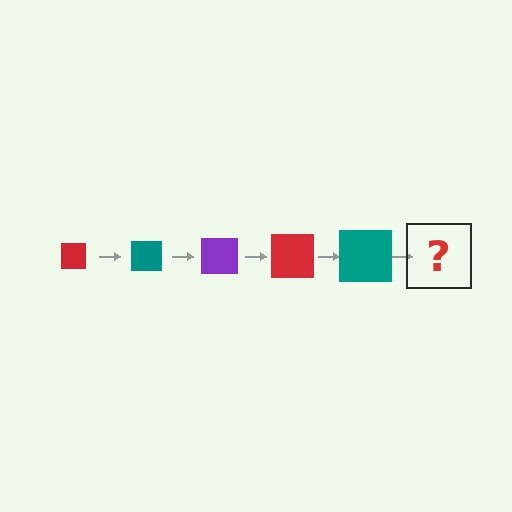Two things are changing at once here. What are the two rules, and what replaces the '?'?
The two rules are that the square grows larger each step and the color cycles through red, teal, and purple. The '?' should be a purple square, larger than the previous one.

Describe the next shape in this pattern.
It should be a purple square, larger than the previous one.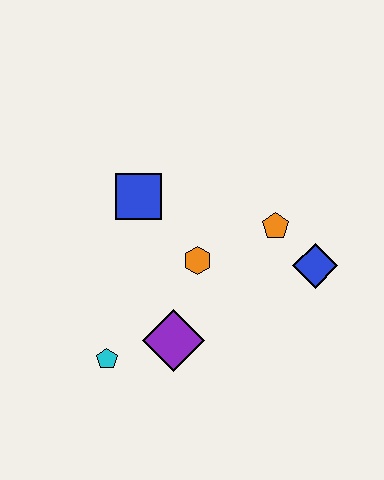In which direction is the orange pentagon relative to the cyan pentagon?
The orange pentagon is to the right of the cyan pentagon.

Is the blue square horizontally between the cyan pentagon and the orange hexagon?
Yes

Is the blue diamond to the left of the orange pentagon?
No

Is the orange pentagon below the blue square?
Yes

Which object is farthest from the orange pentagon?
The cyan pentagon is farthest from the orange pentagon.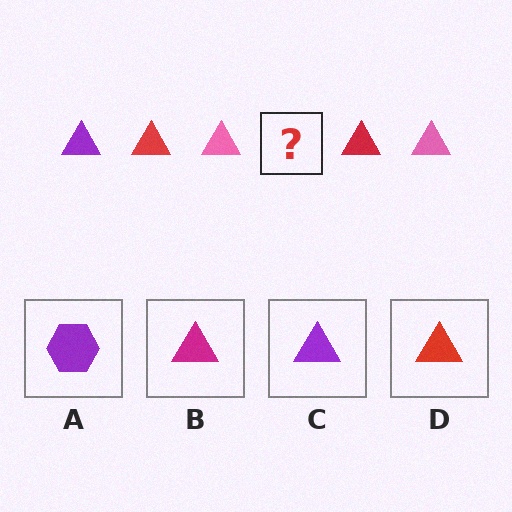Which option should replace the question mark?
Option C.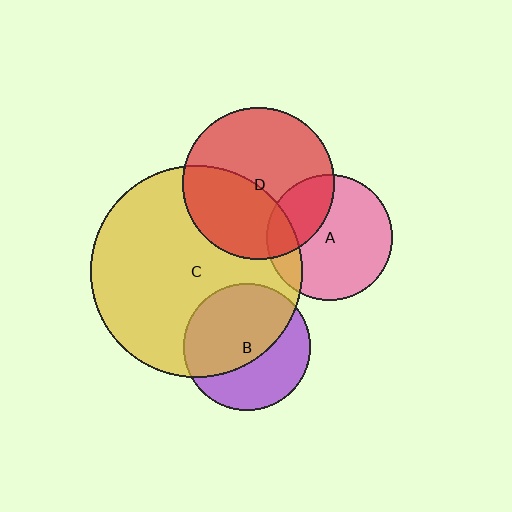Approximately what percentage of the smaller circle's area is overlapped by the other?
Approximately 15%.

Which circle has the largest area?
Circle C (yellow).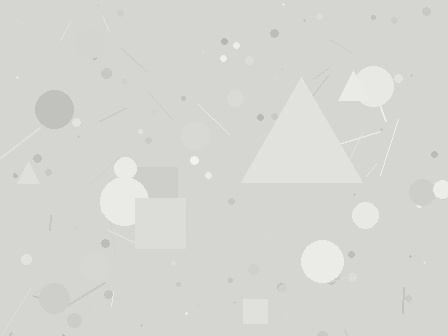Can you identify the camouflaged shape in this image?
The camouflaged shape is a triangle.